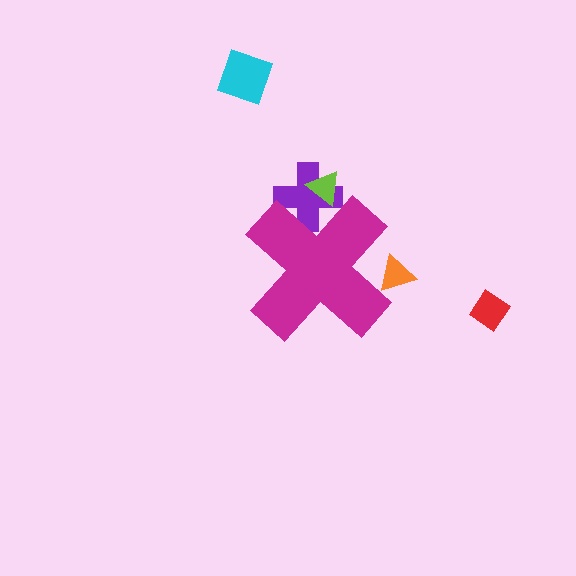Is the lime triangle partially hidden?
Yes, the lime triangle is partially hidden behind the magenta cross.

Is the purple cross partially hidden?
Yes, the purple cross is partially hidden behind the magenta cross.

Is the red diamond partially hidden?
No, the red diamond is fully visible.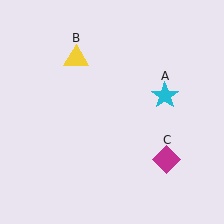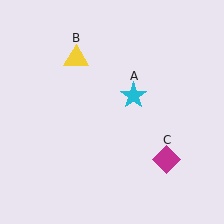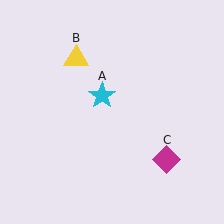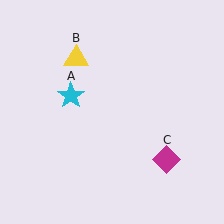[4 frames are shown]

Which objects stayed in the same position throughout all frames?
Yellow triangle (object B) and magenta diamond (object C) remained stationary.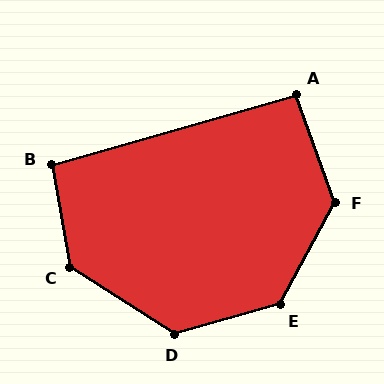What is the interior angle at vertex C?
Approximately 133 degrees (obtuse).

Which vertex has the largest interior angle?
E, at approximately 133 degrees.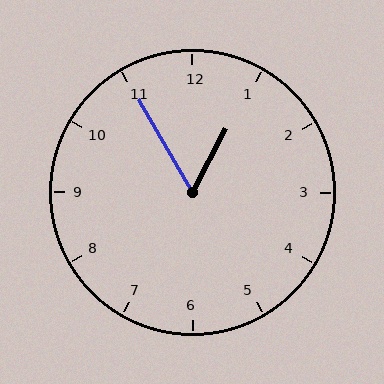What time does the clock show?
12:55.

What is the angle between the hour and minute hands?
Approximately 58 degrees.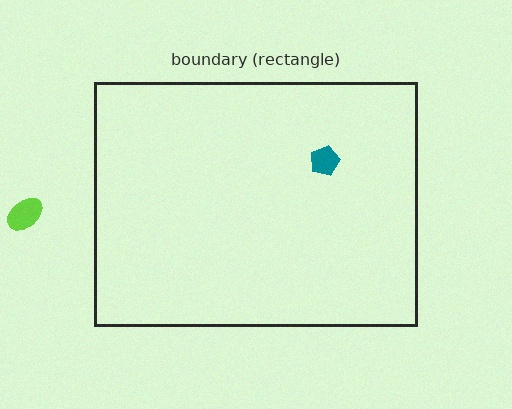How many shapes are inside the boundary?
1 inside, 1 outside.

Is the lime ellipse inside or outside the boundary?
Outside.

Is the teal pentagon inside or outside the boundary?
Inside.